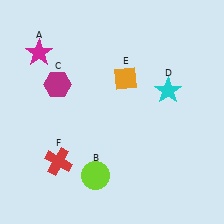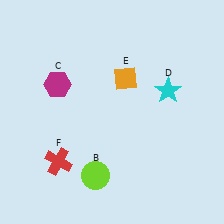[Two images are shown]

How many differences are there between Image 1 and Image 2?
There is 1 difference between the two images.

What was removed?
The magenta star (A) was removed in Image 2.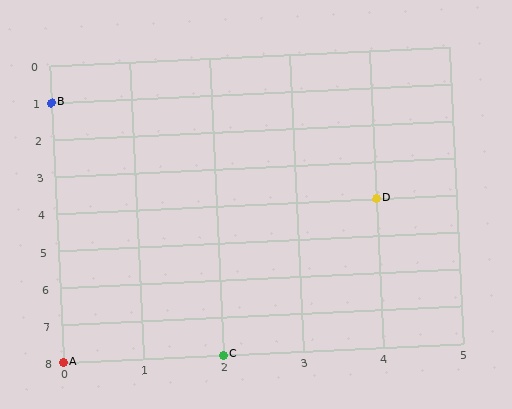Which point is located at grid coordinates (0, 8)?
Point A is at (0, 8).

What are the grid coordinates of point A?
Point A is at grid coordinates (0, 8).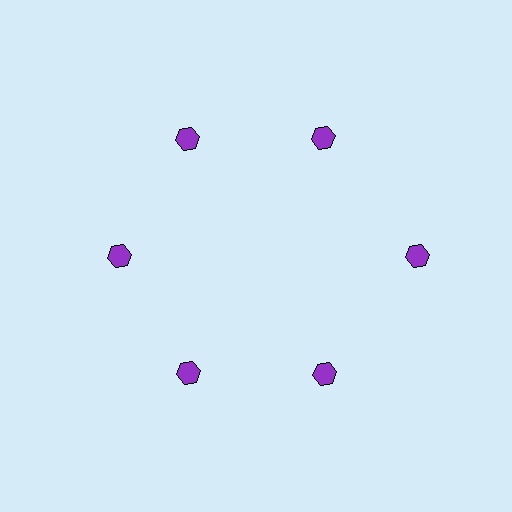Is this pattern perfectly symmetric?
No. The 6 purple hexagons are arranged in a ring, but one element near the 3 o'clock position is pushed outward from the center, breaking the 6-fold rotational symmetry.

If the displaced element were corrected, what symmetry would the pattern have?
It would have 6-fold rotational symmetry — the pattern would map onto itself every 60 degrees.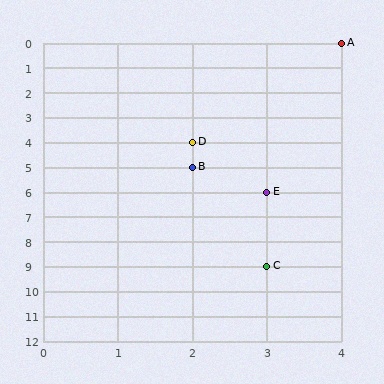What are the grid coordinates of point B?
Point B is at grid coordinates (2, 5).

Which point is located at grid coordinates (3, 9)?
Point C is at (3, 9).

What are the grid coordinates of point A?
Point A is at grid coordinates (4, 0).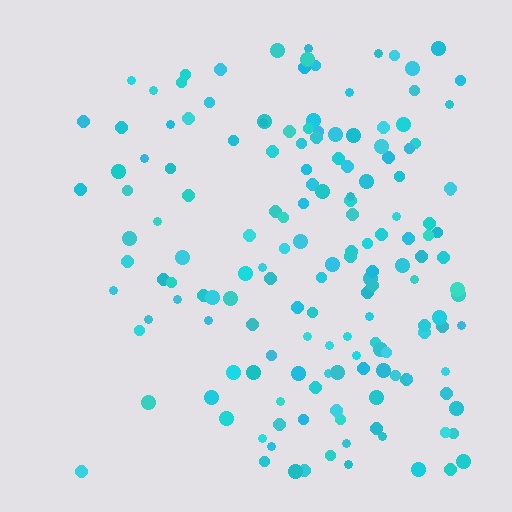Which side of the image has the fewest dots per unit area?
The left.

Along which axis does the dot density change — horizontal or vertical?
Horizontal.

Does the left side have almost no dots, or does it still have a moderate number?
Still a moderate number, just noticeably fewer than the right.